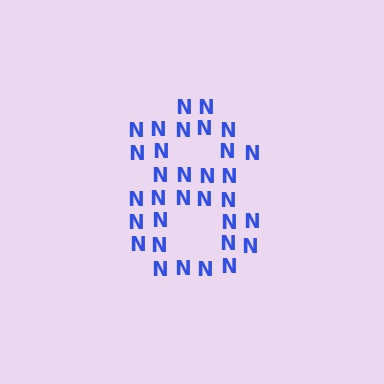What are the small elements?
The small elements are letter N's.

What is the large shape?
The large shape is the digit 8.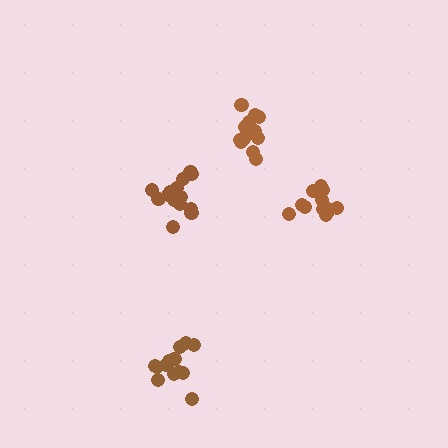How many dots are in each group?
Group 1: 14 dots, Group 2: 14 dots, Group 3: 14 dots, Group 4: 14 dots (56 total).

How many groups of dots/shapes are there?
There are 4 groups.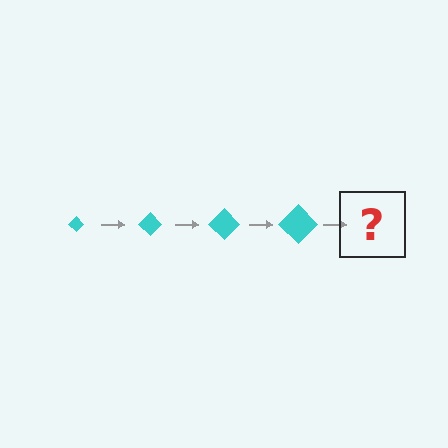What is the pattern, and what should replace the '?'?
The pattern is that the diamond gets progressively larger each step. The '?' should be a cyan diamond, larger than the previous one.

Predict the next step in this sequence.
The next step is a cyan diamond, larger than the previous one.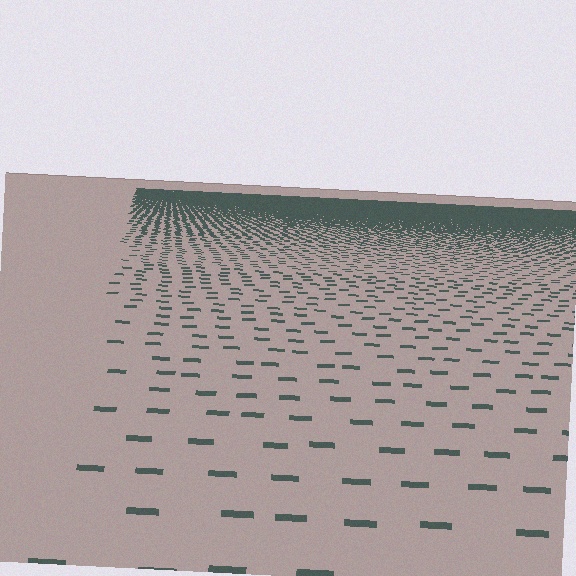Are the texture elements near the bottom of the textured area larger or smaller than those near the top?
Larger. Near the bottom, elements are closer to the viewer and appear at a bigger on-screen size.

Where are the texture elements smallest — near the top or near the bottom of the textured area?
Near the top.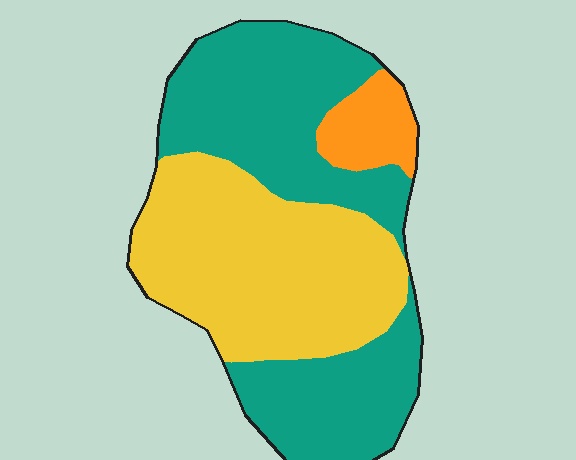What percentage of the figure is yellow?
Yellow covers around 40% of the figure.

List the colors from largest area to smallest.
From largest to smallest: teal, yellow, orange.